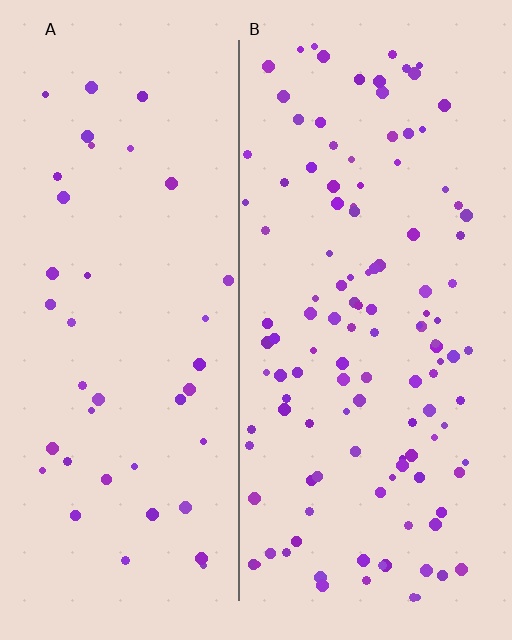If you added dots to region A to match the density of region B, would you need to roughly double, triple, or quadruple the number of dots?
Approximately triple.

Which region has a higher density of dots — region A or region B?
B (the right).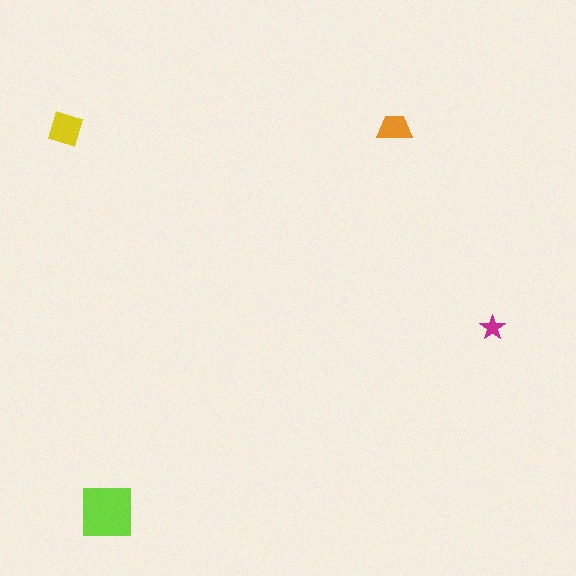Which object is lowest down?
The lime square is bottommost.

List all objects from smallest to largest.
The magenta star, the orange trapezoid, the yellow diamond, the lime square.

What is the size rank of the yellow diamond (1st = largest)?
2nd.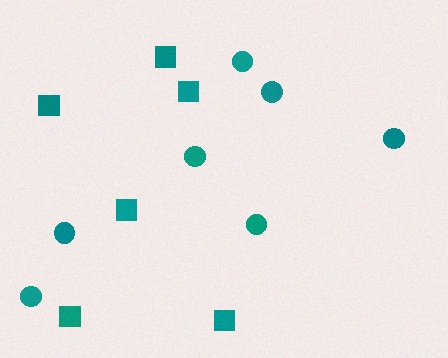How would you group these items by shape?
There are 2 groups: one group of circles (7) and one group of squares (6).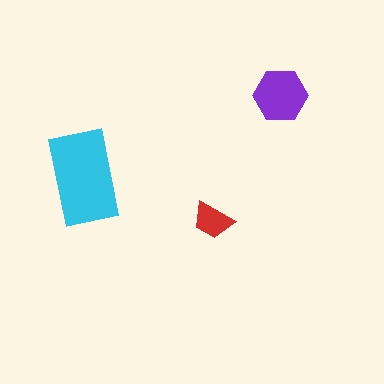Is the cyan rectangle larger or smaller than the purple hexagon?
Larger.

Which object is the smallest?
The red trapezoid.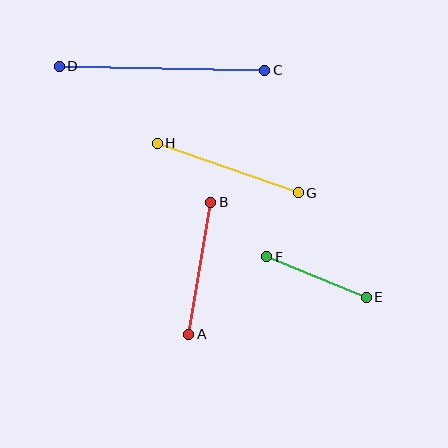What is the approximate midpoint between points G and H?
The midpoint is at approximately (228, 168) pixels.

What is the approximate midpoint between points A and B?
The midpoint is at approximately (200, 268) pixels.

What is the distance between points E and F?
The distance is approximately 107 pixels.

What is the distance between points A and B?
The distance is approximately 134 pixels.